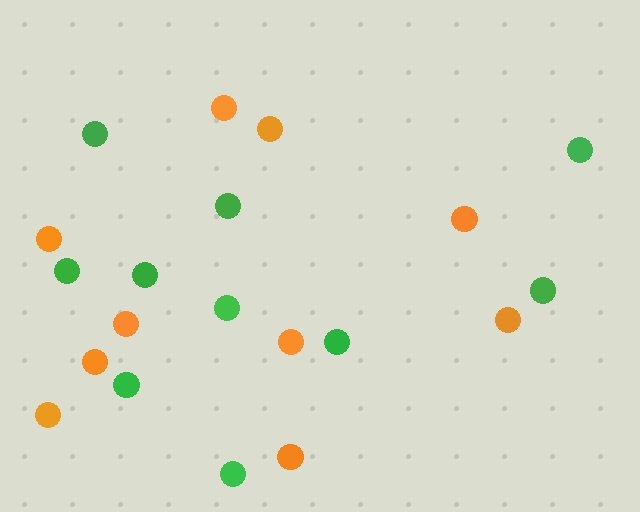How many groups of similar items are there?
There are 2 groups: one group of orange circles (10) and one group of green circles (10).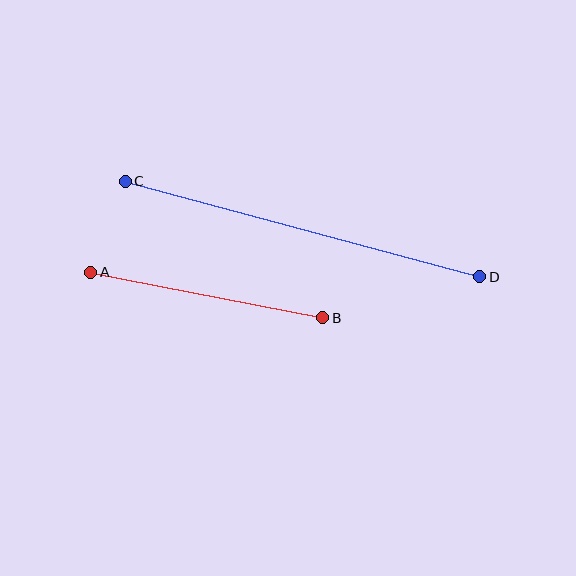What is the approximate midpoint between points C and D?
The midpoint is at approximately (302, 229) pixels.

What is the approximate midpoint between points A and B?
The midpoint is at approximately (207, 295) pixels.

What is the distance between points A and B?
The distance is approximately 237 pixels.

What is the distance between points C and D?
The distance is approximately 367 pixels.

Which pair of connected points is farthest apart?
Points C and D are farthest apart.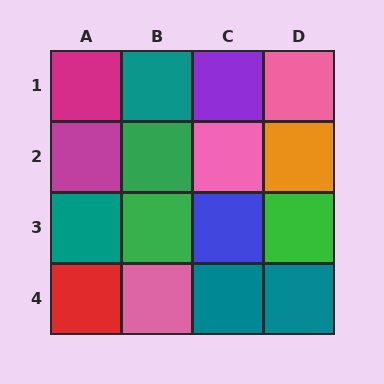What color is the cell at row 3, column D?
Green.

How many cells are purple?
1 cell is purple.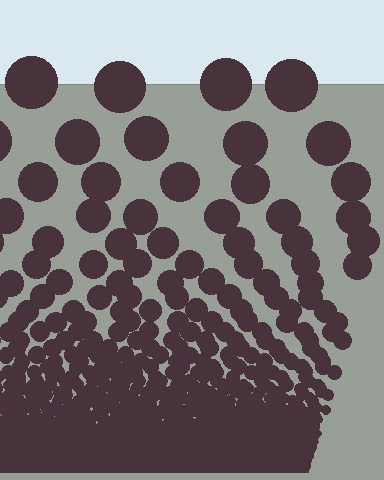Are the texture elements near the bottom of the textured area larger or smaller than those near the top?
Smaller. The gradient is inverted — elements near the bottom are smaller and denser.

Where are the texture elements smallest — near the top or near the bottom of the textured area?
Near the bottom.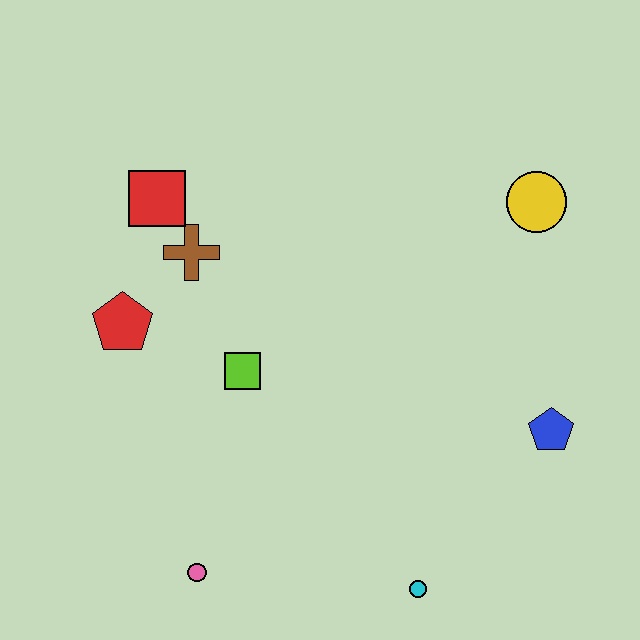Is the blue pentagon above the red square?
No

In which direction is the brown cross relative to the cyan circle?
The brown cross is above the cyan circle.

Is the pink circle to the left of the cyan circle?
Yes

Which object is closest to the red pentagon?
The brown cross is closest to the red pentagon.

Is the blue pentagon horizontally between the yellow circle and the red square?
No